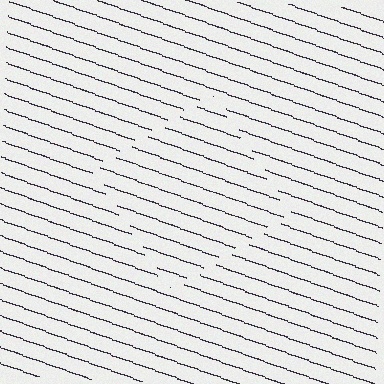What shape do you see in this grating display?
An illusory square. The interior of the shape contains the same grating, shifted by half a period — the contour is defined by the phase discontinuity where line-ends from the inner and outer gratings abut.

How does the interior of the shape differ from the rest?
The interior of the shape contains the same grating, shifted by half a period — the contour is defined by the phase discontinuity where line-ends from the inner and outer gratings abut.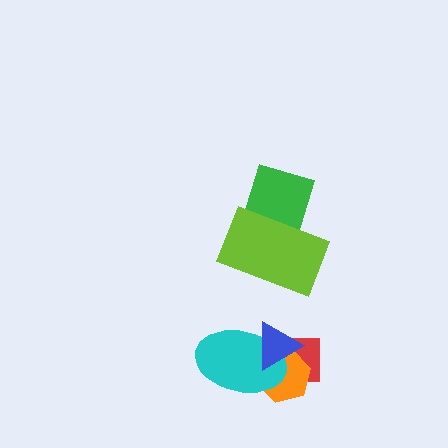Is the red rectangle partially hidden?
Yes, it is partially covered by another shape.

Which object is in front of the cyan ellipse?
The blue triangle is in front of the cyan ellipse.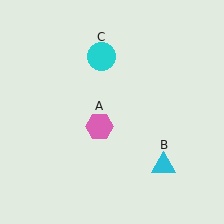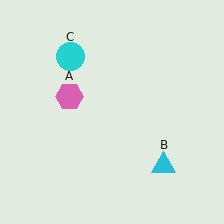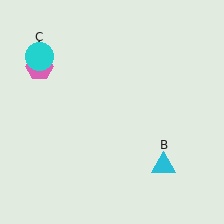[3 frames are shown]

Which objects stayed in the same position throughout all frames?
Cyan triangle (object B) remained stationary.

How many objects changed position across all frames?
2 objects changed position: pink hexagon (object A), cyan circle (object C).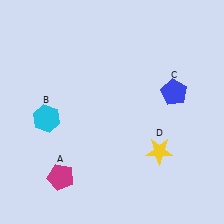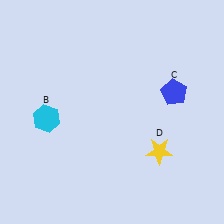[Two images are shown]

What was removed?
The magenta pentagon (A) was removed in Image 2.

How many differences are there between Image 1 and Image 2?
There is 1 difference between the two images.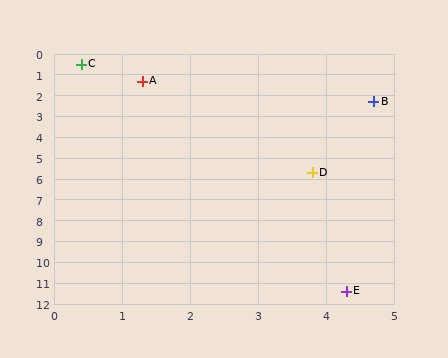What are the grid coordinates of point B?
Point B is at approximately (4.7, 2.3).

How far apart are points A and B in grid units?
Points A and B are about 3.5 grid units apart.